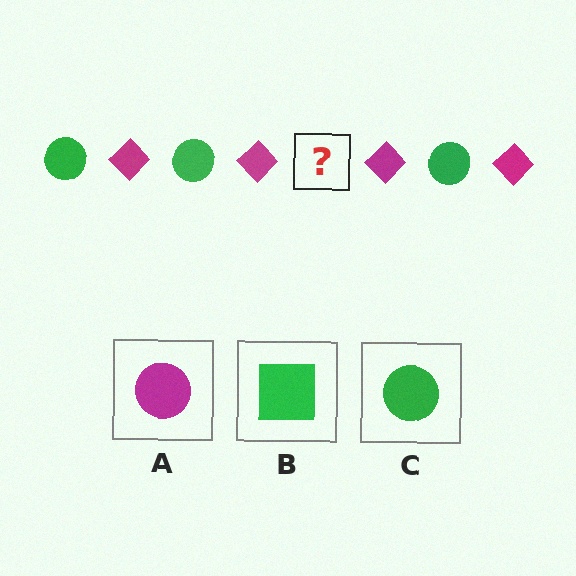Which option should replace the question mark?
Option C.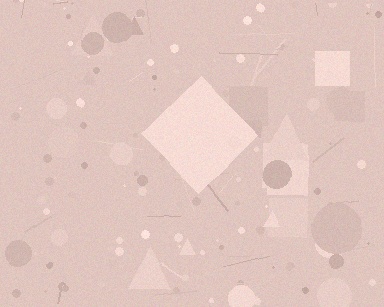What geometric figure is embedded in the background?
A diamond is embedded in the background.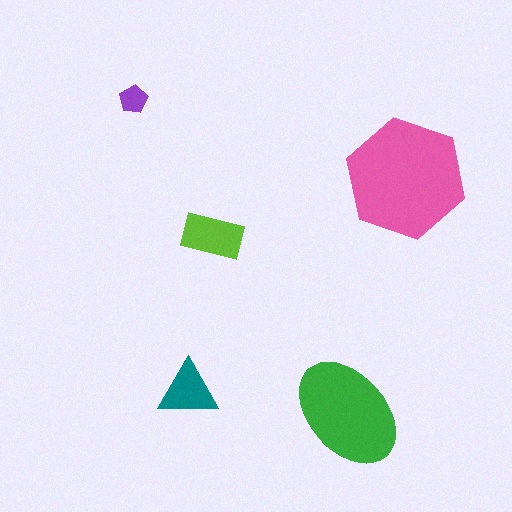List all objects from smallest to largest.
The purple pentagon, the teal triangle, the lime rectangle, the green ellipse, the pink hexagon.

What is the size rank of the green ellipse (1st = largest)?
2nd.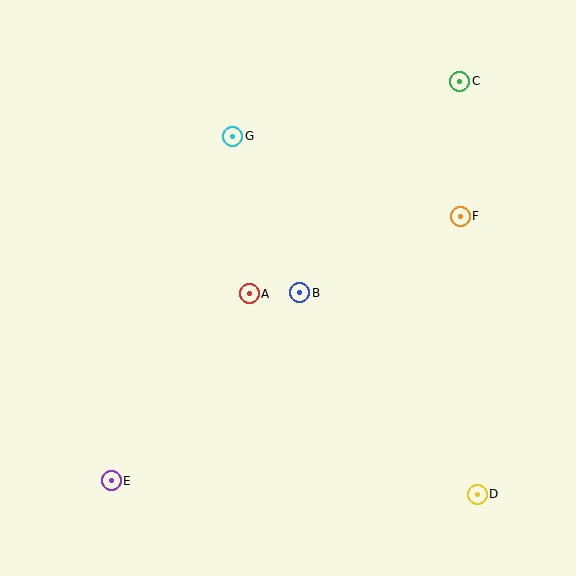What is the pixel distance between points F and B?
The distance between F and B is 178 pixels.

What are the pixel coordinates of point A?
Point A is at (249, 294).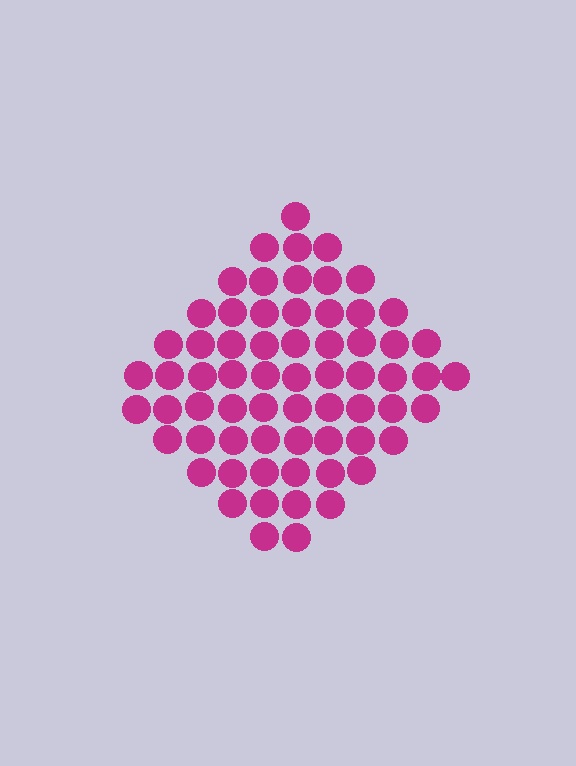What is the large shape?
The large shape is a diamond.